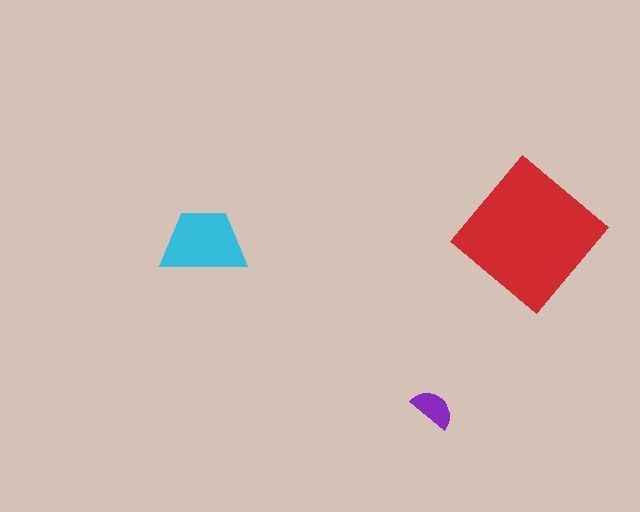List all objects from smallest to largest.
The purple semicircle, the cyan trapezoid, the red diamond.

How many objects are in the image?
There are 3 objects in the image.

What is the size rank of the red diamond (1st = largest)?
1st.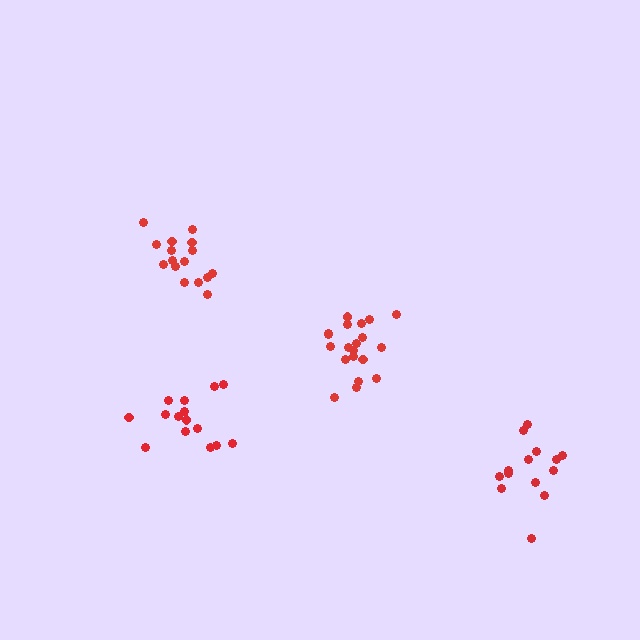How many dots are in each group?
Group 1: 15 dots, Group 2: 20 dots, Group 3: 14 dots, Group 4: 16 dots (65 total).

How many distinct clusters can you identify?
There are 4 distinct clusters.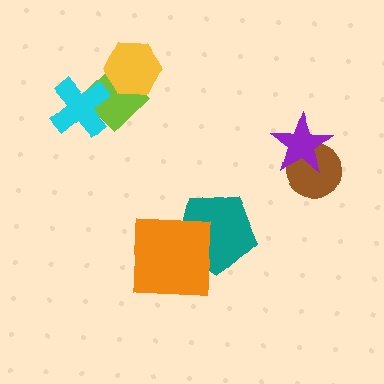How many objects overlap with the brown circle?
1 object overlaps with the brown circle.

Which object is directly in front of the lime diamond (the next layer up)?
The yellow hexagon is directly in front of the lime diamond.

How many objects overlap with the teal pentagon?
1 object overlaps with the teal pentagon.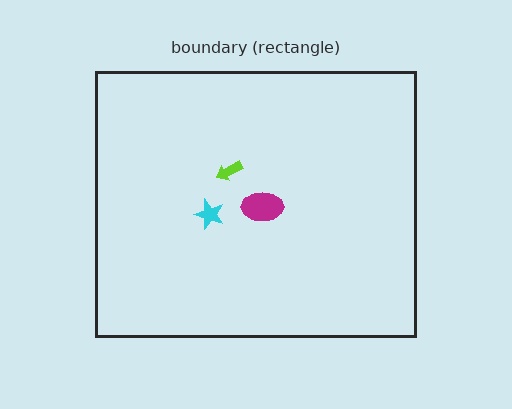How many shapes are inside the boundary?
3 inside, 0 outside.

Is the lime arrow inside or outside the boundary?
Inside.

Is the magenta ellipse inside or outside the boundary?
Inside.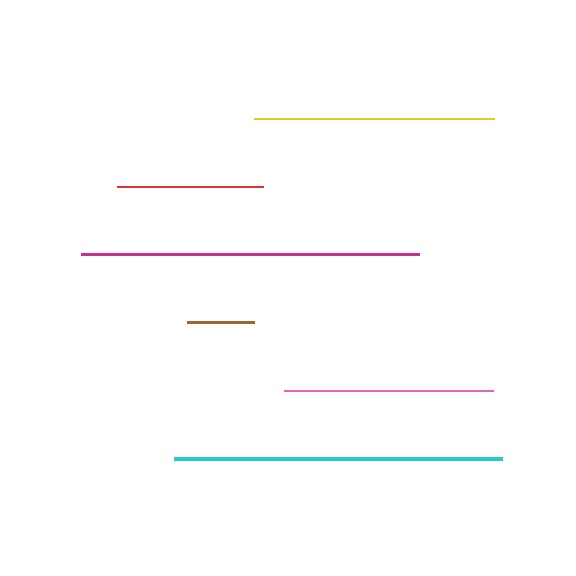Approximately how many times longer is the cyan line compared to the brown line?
The cyan line is approximately 4.9 times the length of the brown line.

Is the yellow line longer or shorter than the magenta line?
The magenta line is longer than the yellow line.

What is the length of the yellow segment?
The yellow segment is approximately 240 pixels long.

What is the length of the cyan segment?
The cyan segment is approximately 328 pixels long.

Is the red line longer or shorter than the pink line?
The pink line is longer than the red line.